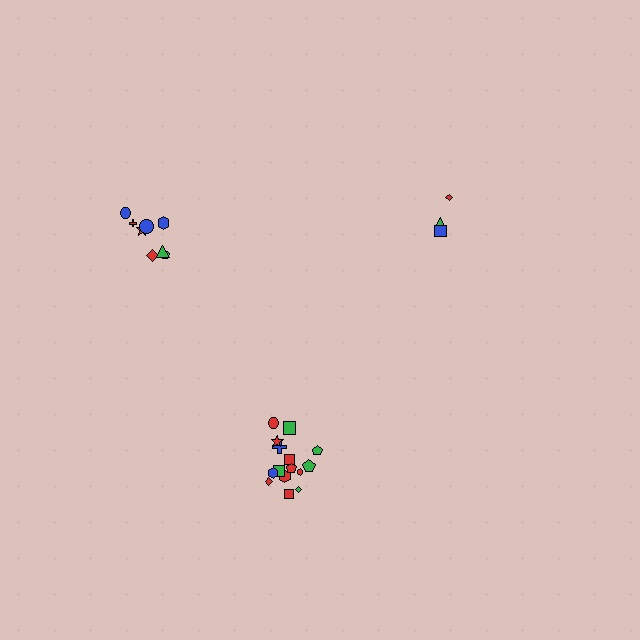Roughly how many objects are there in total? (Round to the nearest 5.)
Roughly 25 objects in total.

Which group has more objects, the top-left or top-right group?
The top-left group.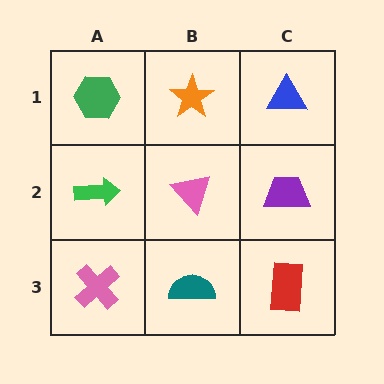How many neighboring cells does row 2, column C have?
3.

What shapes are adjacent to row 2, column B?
An orange star (row 1, column B), a teal semicircle (row 3, column B), a green arrow (row 2, column A), a purple trapezoid (row 2, column C).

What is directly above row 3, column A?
A green arrow.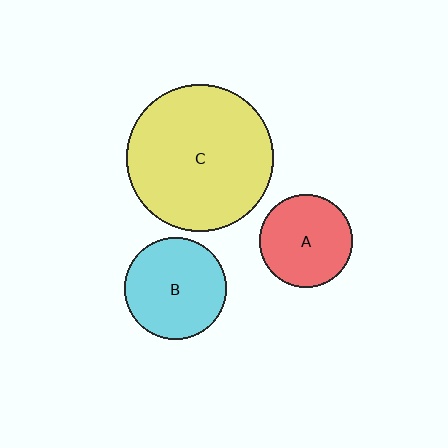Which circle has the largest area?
Circle C (yellow).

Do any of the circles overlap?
No, none of the circles overlap.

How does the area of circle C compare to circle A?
Approximately 2.5 times.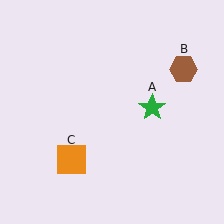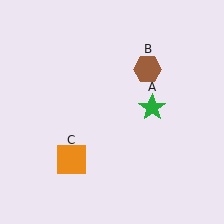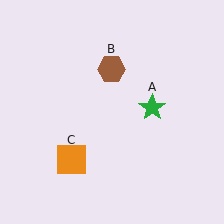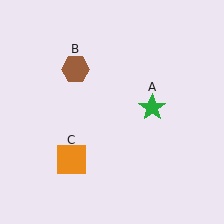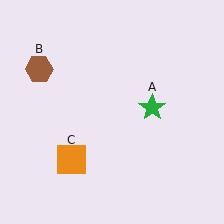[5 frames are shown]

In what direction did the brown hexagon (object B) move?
The brown hexagon (object B) moved left.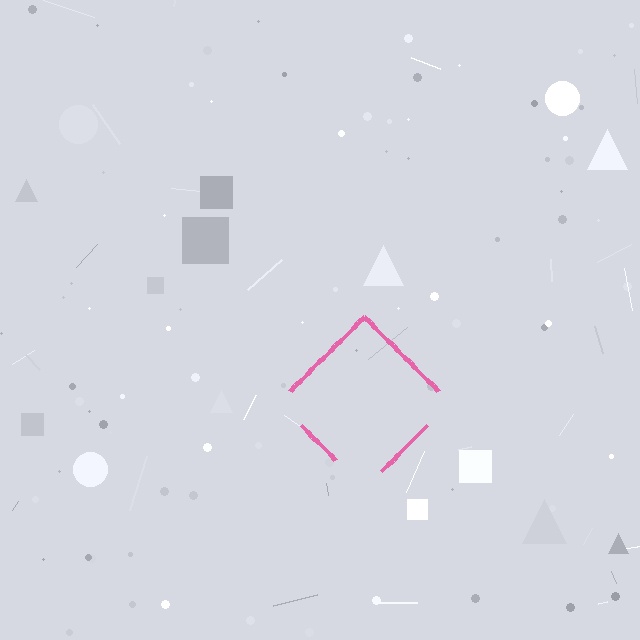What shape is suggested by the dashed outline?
The dashed outline suggests a diamond.